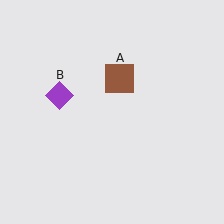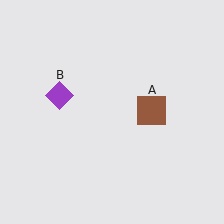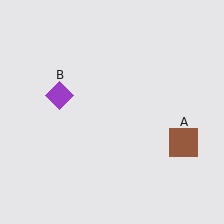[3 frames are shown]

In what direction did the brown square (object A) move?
The brown square (object A) moved down and to the right.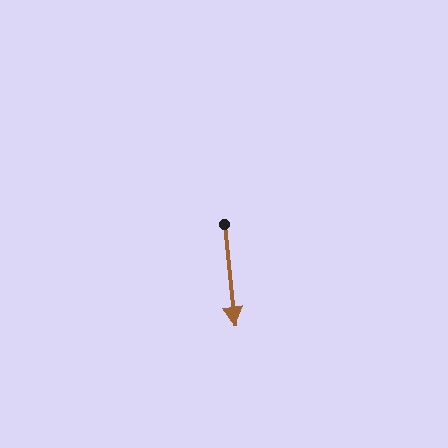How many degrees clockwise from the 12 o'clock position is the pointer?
Approximately 174 degrees.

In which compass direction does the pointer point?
South.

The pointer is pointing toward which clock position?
Roughly 6 o'clock.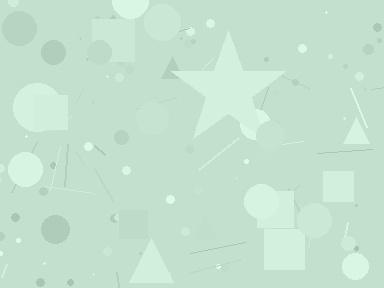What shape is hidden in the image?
A star is hidden in the image.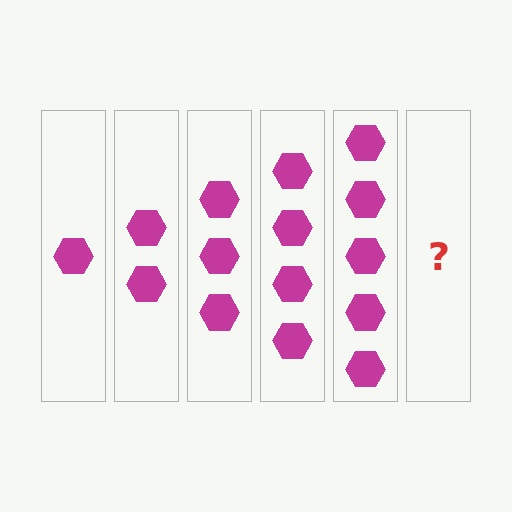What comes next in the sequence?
The next element should be 6 hexagons.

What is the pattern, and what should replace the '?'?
The pattern is that each step adds one more hexagon. The '?' should be 6 hexagons.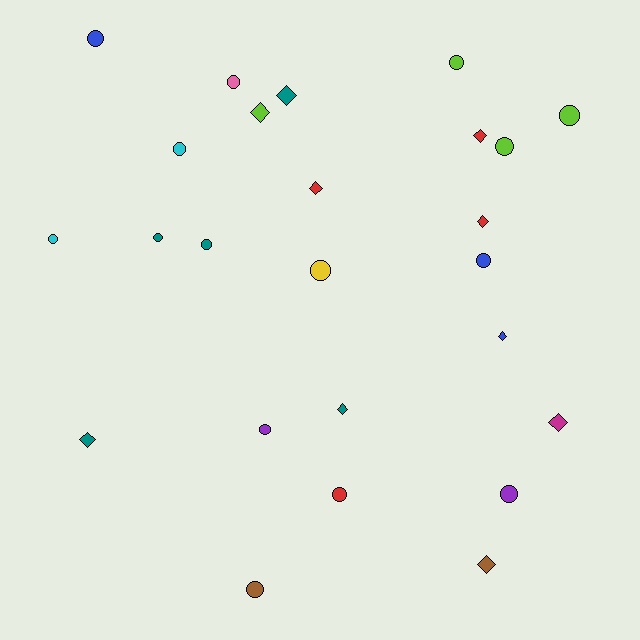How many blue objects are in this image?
There are 3 blue objects.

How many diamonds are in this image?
There are 10 diamonds.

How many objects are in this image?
There are 25 objects.